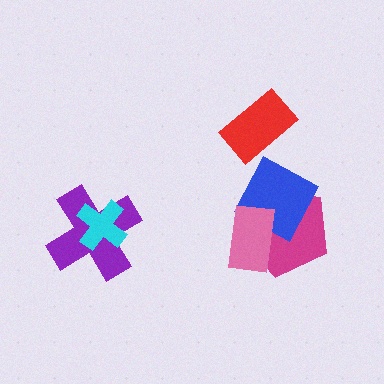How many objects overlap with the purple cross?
1 object overlaps with the purple cross.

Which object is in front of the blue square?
The pink rectangle is in front of the blue square.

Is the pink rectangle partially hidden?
No, no other shape covers it.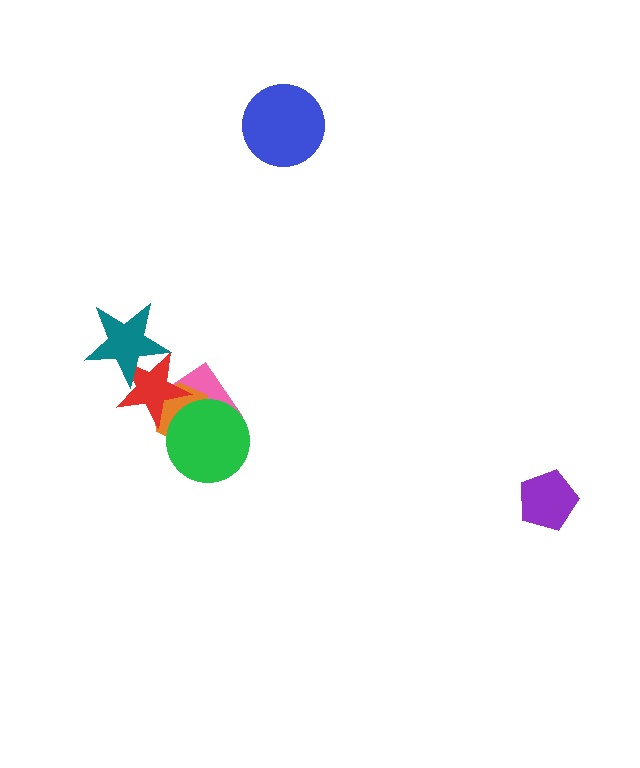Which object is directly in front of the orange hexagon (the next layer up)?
The red star is directly in front of the orange hexagon.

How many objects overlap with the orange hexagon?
3 objects overlap with the orange hexagon.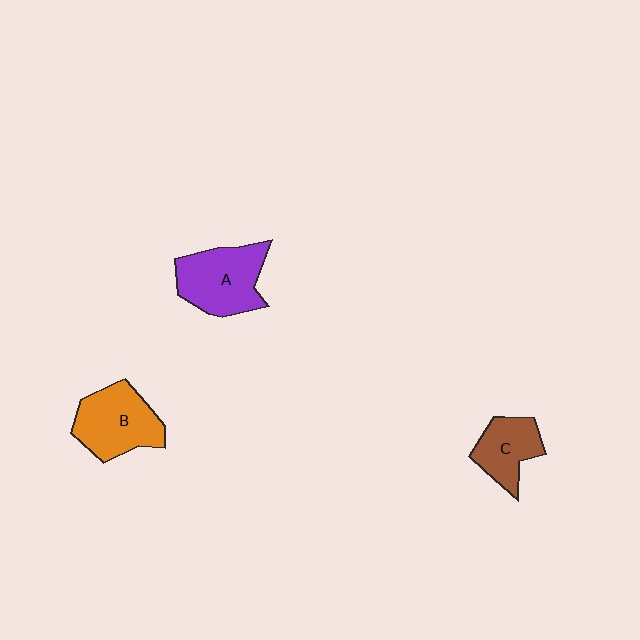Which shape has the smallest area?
Shape C (brown).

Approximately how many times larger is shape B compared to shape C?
Approximately 1.4 times.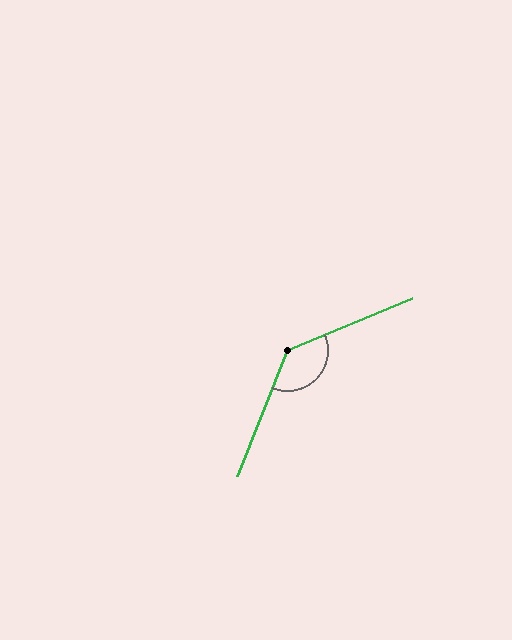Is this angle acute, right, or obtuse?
It is obtuse.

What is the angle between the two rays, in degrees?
Approximately 134 degrees.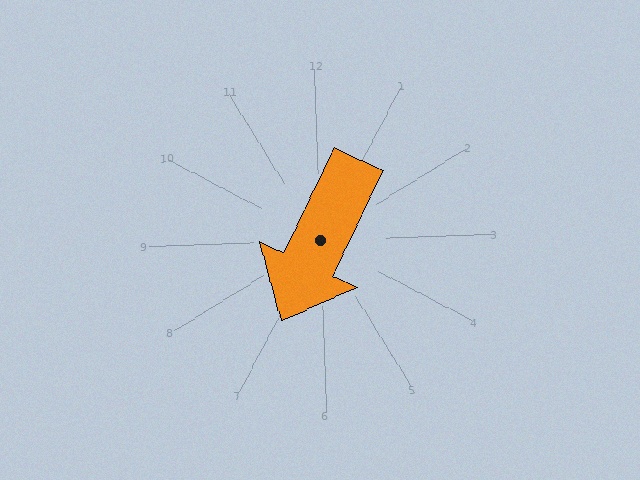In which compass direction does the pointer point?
Southwest.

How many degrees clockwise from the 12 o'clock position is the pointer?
Approximately 207 degrees.